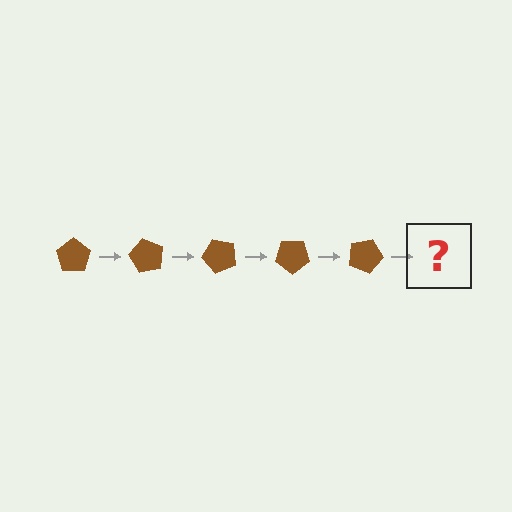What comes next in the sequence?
The next element should be a brown pentagon rotated 300 degrees.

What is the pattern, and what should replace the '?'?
The pattern is that the pentagon rotates 60 degrees each step. The '?' should be a brown pentagon rotated 300 degrees.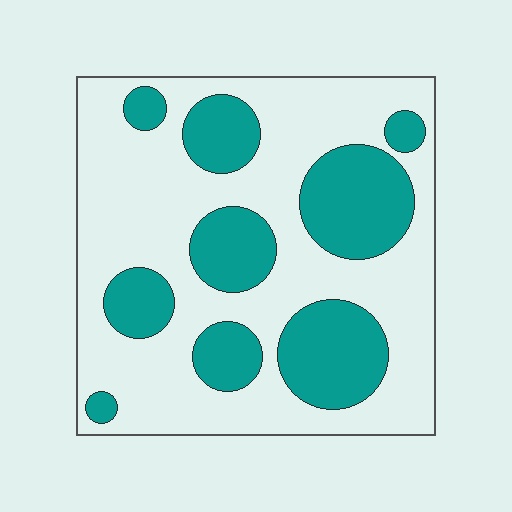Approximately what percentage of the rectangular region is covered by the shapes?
Approximately 35%.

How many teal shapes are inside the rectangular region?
9.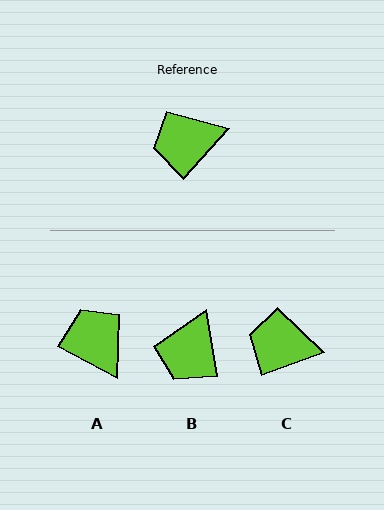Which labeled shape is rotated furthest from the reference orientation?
A, about 77 degrees away.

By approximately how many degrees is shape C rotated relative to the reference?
Approximately 28 degrees clockwise.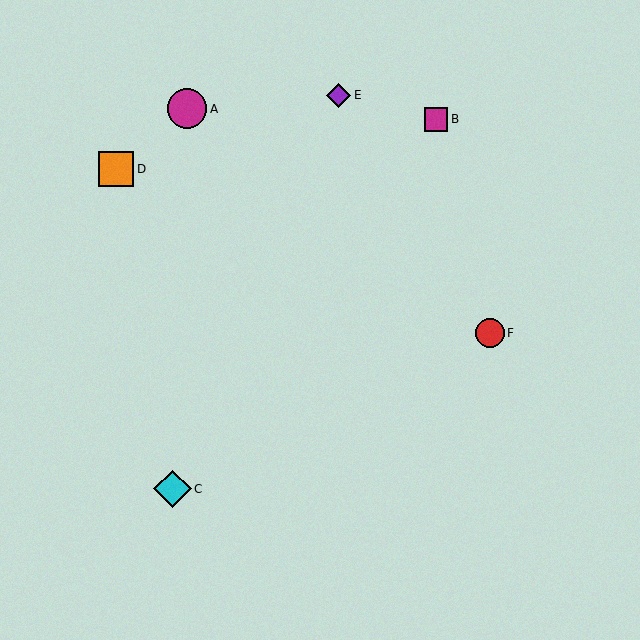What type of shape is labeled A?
Shape A is a magenta circle.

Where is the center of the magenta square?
The center of the magenta square is at (436, 119).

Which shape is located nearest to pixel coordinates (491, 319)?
The red circle (labeled F) at (490, 333) is nearest to that location.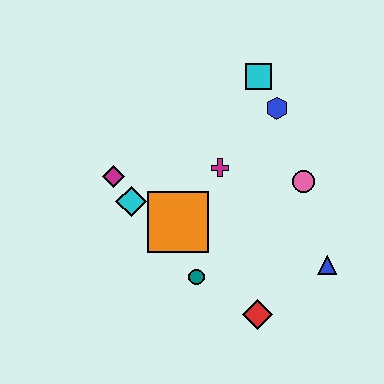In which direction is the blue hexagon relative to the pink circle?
The blue hexagon is above the pink circle.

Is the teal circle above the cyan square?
No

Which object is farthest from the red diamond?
The cyan square is farthest from the red diamond.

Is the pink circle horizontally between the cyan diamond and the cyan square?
No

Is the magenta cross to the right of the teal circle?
Yes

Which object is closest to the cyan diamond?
The magenta diamond is closest to the cyan diamond.